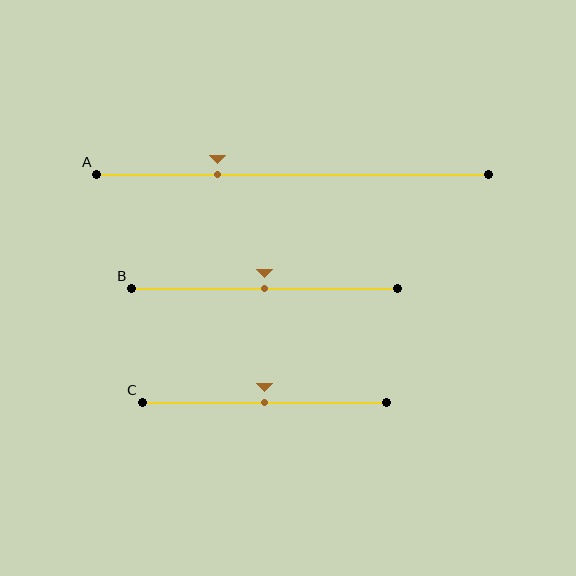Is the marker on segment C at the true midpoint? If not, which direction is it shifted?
Yes, the marker on segment C is at the true midpoint.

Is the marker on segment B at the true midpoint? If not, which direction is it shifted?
Yes, the marker on segment B is at the true midpoint.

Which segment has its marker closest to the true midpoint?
Segment B has its marker closest to the true midpoint.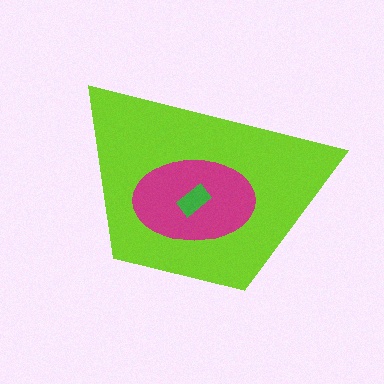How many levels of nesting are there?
3.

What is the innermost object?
The green rectangle.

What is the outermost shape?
The lime trapezoid.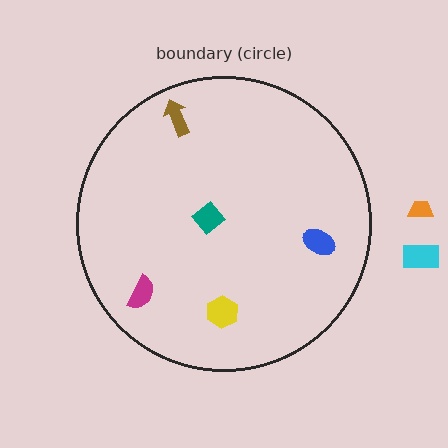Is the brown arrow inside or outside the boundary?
Inside.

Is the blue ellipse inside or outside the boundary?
Inside.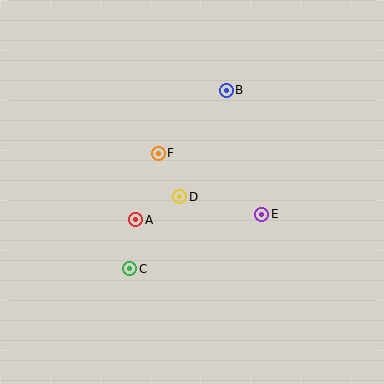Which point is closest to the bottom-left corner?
Point C is closest to the bottom-left corner.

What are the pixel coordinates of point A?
Point A is at (136, 220).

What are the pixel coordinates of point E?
Point E is at (262, 214).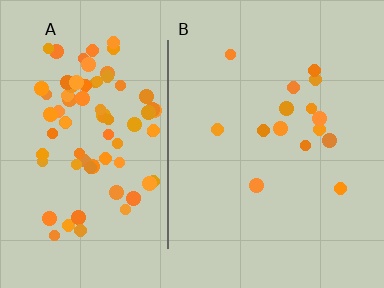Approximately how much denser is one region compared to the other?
Approximately 5.5× — region A over region B.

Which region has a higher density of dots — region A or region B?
A (the left).